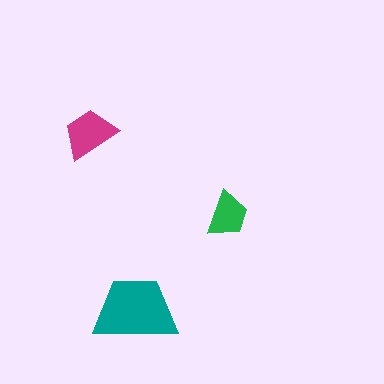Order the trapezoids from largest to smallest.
the teal one, the magenta one, the green one.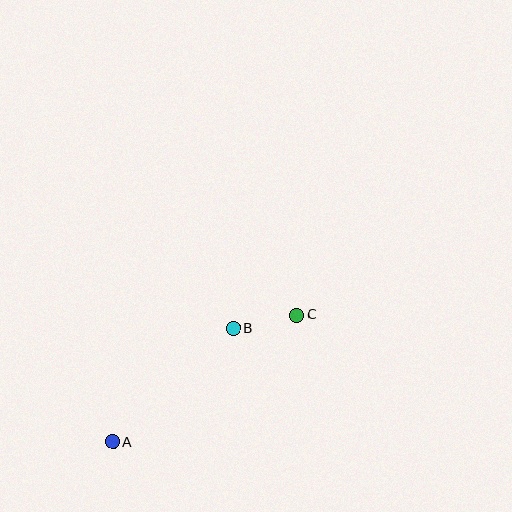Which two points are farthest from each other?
Points A and C are farthest from each other.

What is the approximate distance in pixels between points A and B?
The distance between A and B is approximately 166 pixels.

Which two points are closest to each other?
Points B and C are closest to each other.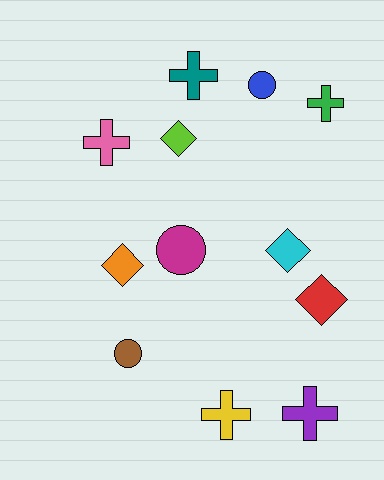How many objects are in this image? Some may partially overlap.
There are 12 objects.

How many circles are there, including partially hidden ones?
There are 3 circles.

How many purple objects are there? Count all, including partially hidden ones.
There is 1 purple object.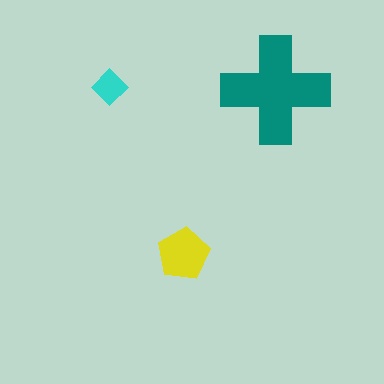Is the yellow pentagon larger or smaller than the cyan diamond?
Larger.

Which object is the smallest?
The cyan diamond.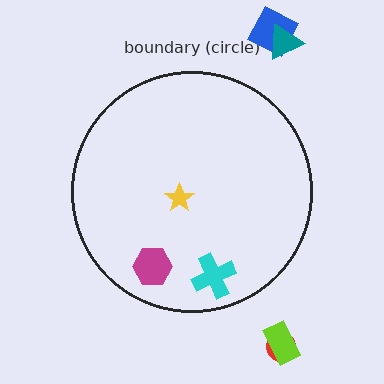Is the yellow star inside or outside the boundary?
Inside.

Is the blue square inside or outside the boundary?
Outside.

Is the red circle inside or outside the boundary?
Outside.